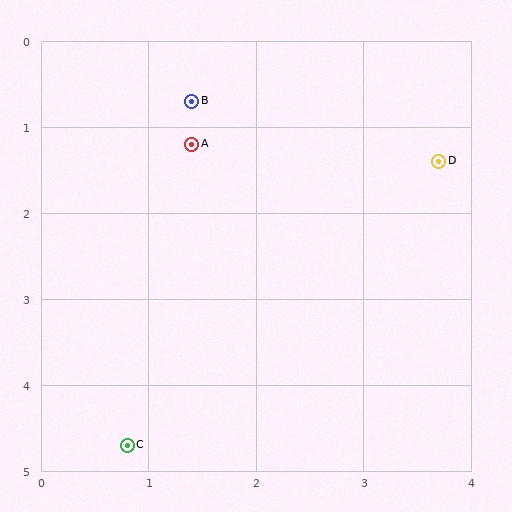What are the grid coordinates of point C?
Point C is at approximately (0.8, 4.7).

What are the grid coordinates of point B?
Point B is at approximately (1.4, 0.7).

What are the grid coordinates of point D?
Point D is at approximately (3.7, 1.4).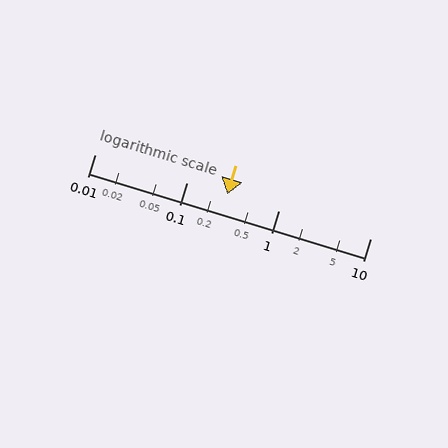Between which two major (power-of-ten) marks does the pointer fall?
The pointer is between 0.1 and 1.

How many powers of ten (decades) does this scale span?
The scale spans 3 decades, from 0.01 to 10.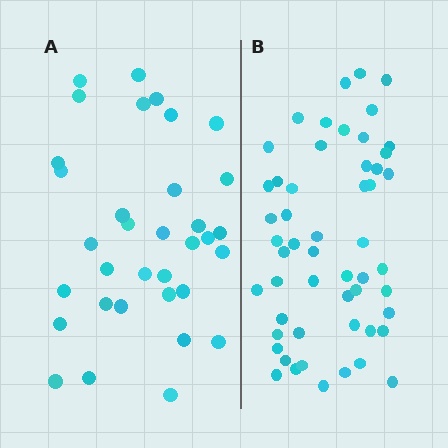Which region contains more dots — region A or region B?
Region B (the right region) has more dots.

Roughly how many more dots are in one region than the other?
Region B has approximately 20 more dots than region A.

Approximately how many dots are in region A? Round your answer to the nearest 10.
About 30 dots. (The exact count is 34, which rounds to 30.)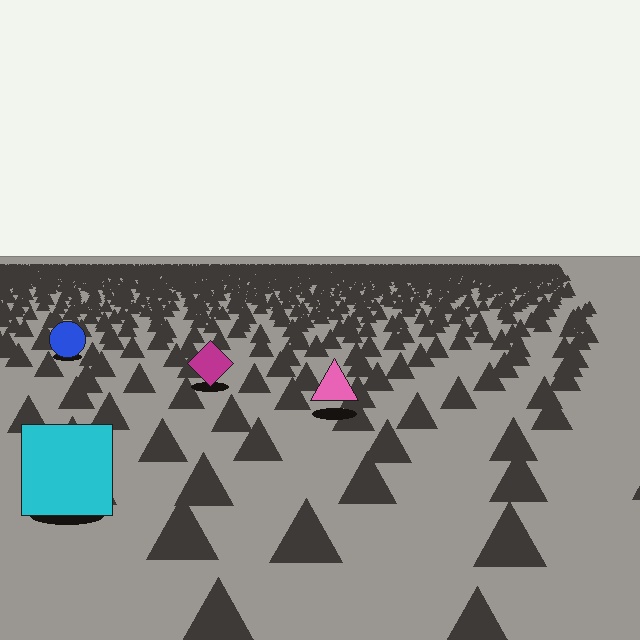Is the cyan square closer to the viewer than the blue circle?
Yes. The cyan square is closer — you can tell from the texture gradient: the ground texture is coarser near it.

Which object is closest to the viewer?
The cyan square is closest. The texture marks near it are larger and more spread out.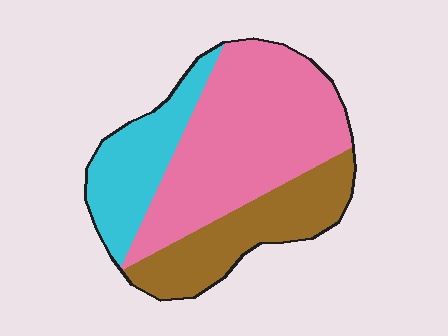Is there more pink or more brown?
Pink.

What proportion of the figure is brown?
Brown takes up about one quarter (1/4) of the figure.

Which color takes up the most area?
Pink, at roughly 50%.